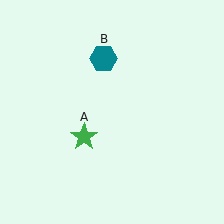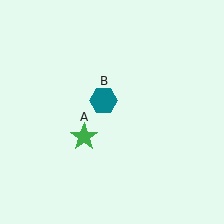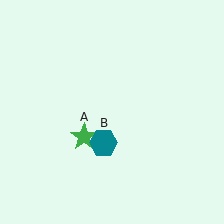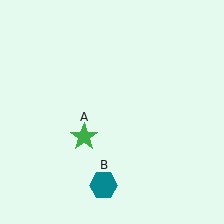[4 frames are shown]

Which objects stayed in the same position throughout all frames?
Green star (object A) remained stationary.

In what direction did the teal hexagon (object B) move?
The teal hexagon (object B) moved down.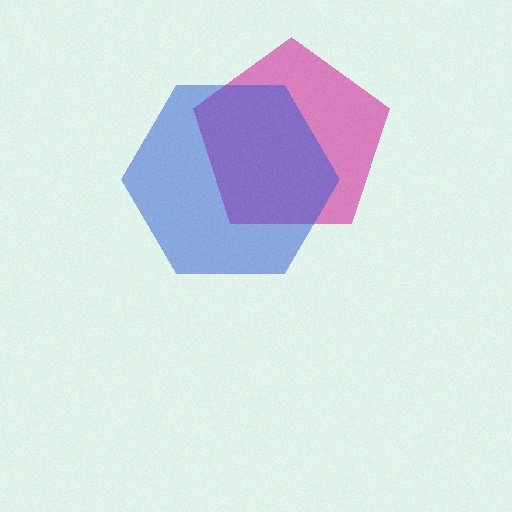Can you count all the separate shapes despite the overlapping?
Yes, there are 2 separate shapes.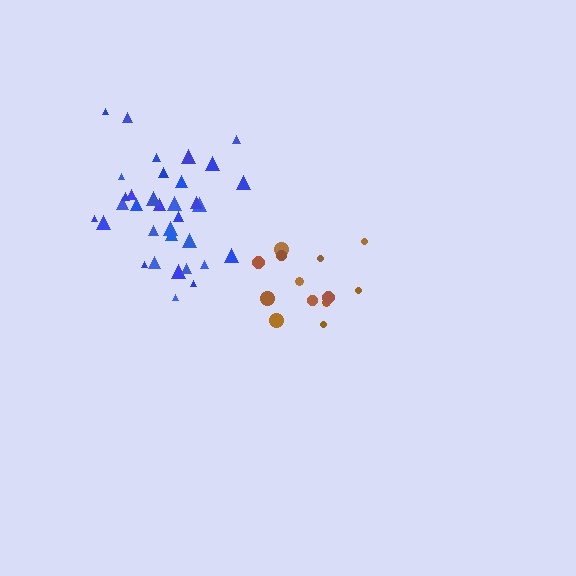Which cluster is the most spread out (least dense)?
Brown.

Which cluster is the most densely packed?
Blue.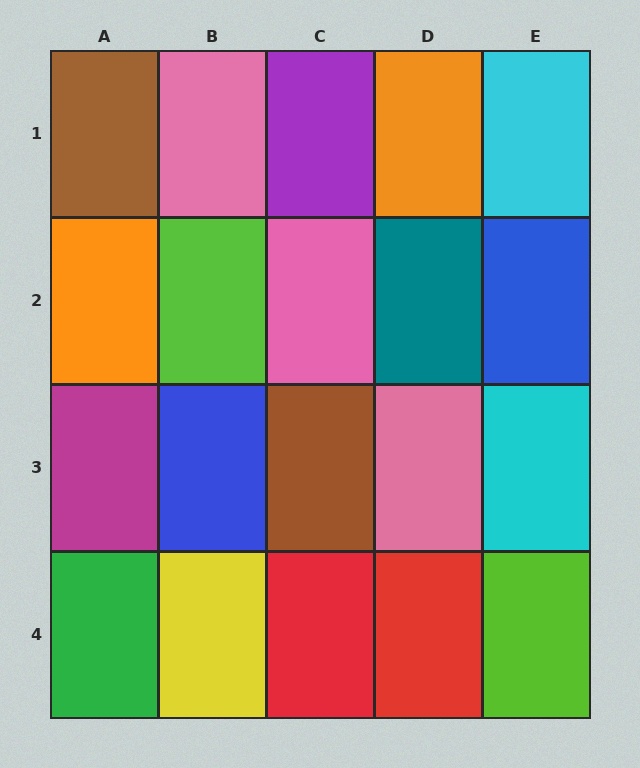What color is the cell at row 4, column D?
Red.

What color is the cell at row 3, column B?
Blue.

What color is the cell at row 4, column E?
Lime.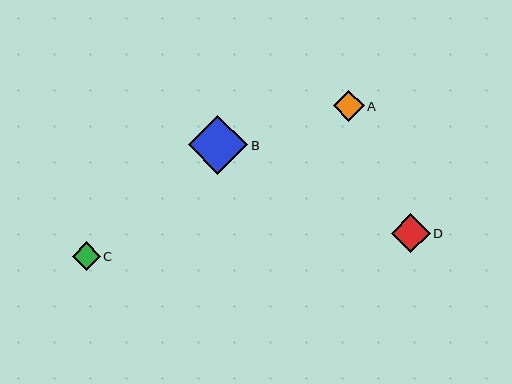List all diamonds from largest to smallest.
From largest to smallest: B, D, A, C.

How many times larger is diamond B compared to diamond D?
Diamond B is approximately 1.5 times the size of diamond D.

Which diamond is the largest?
Diamond B is the largest with a size of approximately 59 pixels.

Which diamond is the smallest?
Diamond C is the smallest with a size of approximately 28 pixels.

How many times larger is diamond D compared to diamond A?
Diamond D is approximately 1.3 times the size of diamond A.